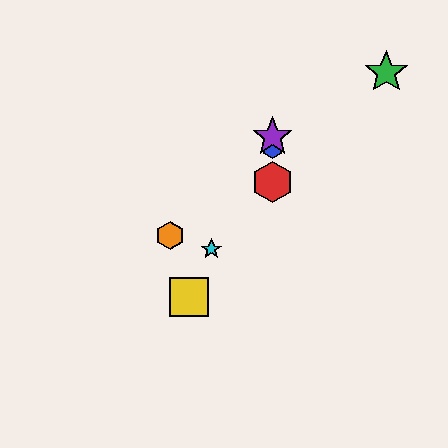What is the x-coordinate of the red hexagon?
The red hexagon is at x≈273.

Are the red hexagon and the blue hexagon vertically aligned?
Yes, both are at x≈273.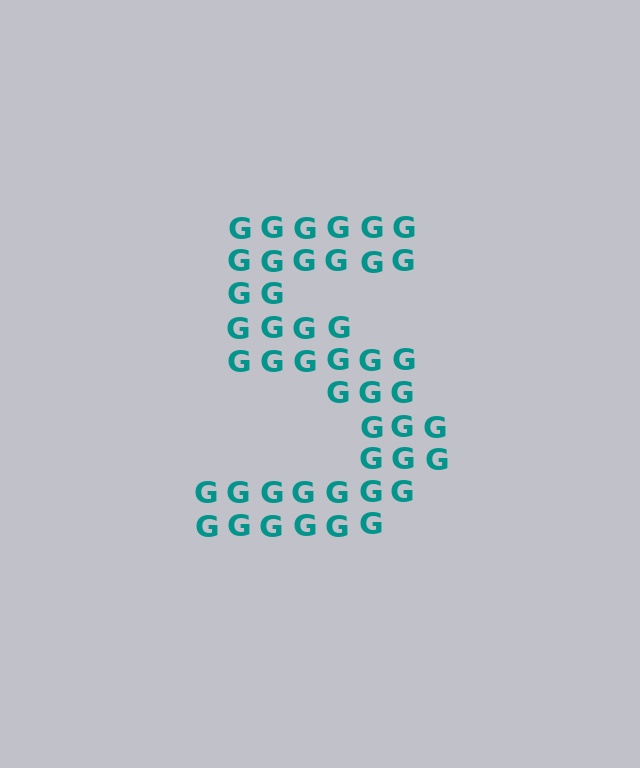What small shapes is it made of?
It is made of small letter G's.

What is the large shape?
The large shape is the digit 5.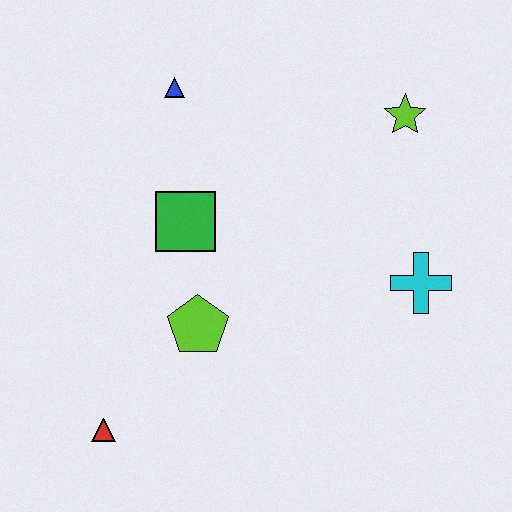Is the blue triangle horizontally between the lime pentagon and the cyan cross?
No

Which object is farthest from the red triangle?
The lime star is farthest from the red triangle.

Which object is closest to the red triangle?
The lime pentagon is closest to the red triangle.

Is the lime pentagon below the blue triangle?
Yes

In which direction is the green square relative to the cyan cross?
The green square is to the left of the cyan cross.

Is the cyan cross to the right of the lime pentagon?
Yes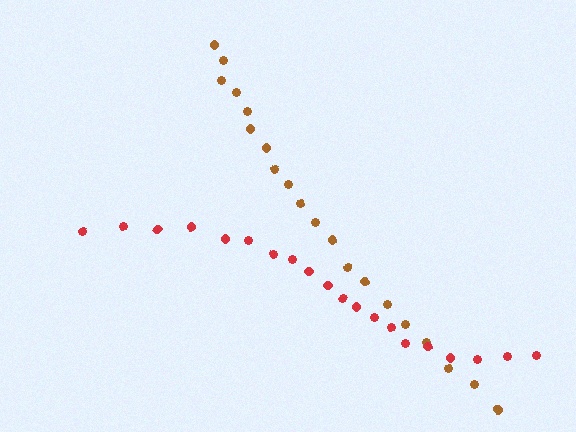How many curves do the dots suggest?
There are 2 distinct paths.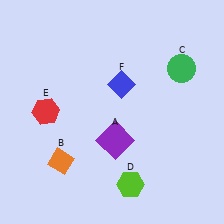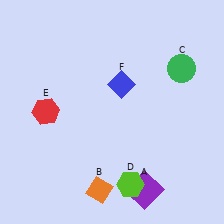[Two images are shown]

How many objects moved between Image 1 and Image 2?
2 objects moved between the two images.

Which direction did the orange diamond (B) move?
The orange diamond (B) moved right.